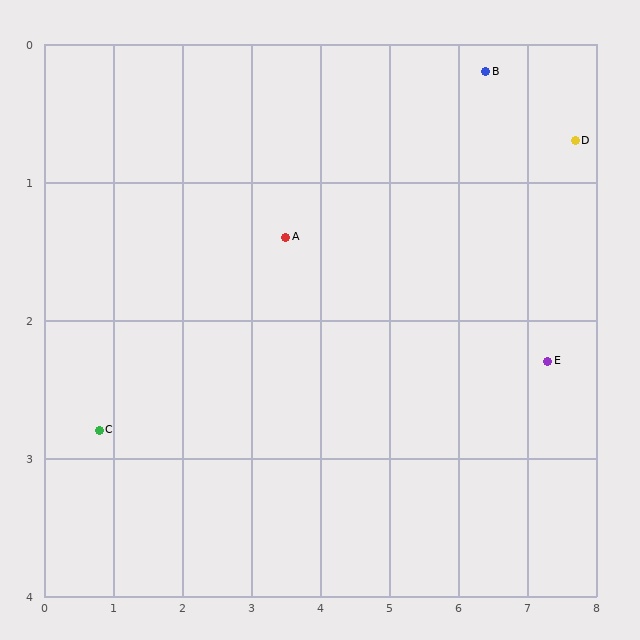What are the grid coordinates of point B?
Point B is at approximately (6.4, 0.2).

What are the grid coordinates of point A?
Point A is at approximately (3.5, 1.4).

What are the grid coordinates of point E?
Point E is at approximately (7.3, 2.3).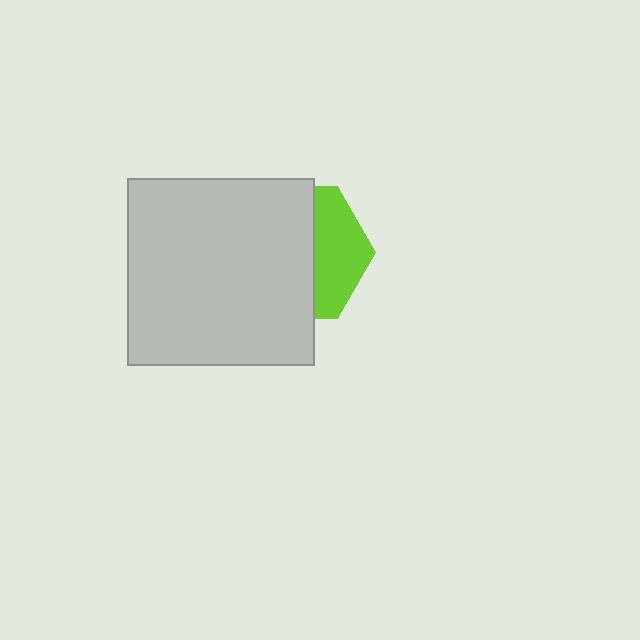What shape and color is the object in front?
The object in front is a light gray square.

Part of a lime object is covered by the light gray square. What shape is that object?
It is a hexagon.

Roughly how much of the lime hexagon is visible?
A small part of it is visible (roughly 36%).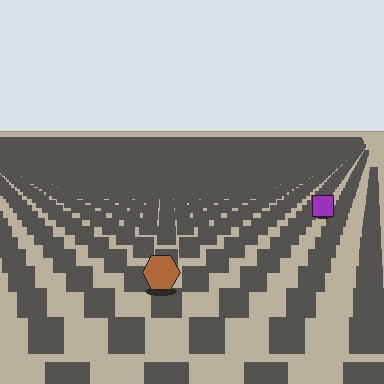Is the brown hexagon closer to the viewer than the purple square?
Yes. The brown hexagon is closer — you can tell from the texture gradient: the ground texture is coarser near it.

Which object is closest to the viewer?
The brown hexagon is closest. The texture marks near it are larger and more spread out.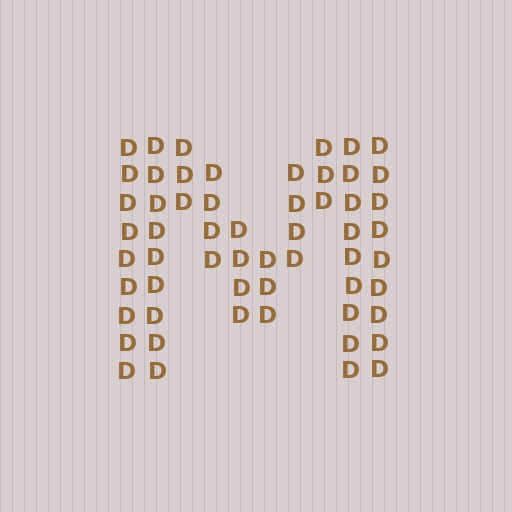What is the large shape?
The large shape is the letter M.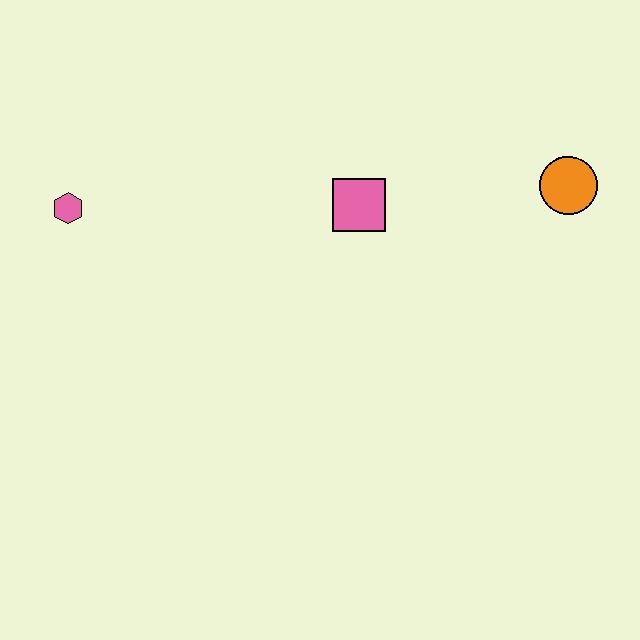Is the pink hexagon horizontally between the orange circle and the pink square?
No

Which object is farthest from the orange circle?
The pink hexagon is farthest from the orange circle.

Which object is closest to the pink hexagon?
The pink square is closest to the pink hexagon.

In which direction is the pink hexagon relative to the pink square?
The pink hexagon is to the left of the pink square.